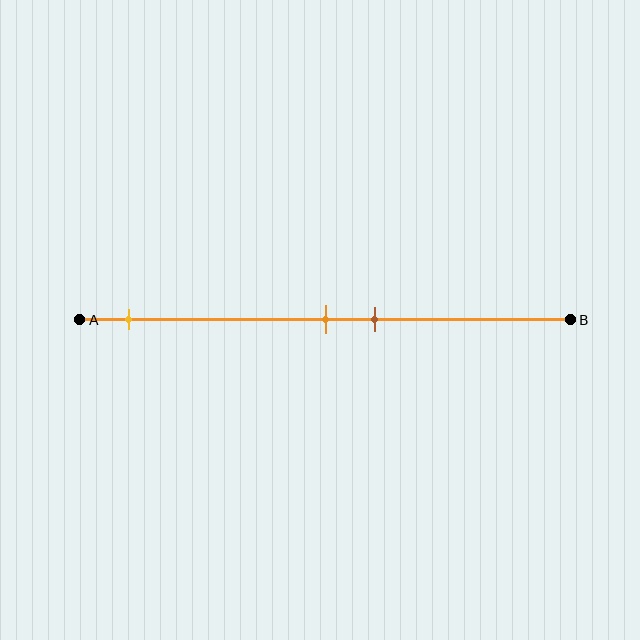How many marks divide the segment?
There are 3 marks dividing the segment.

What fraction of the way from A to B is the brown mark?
The brown mark is approximately 60% (0.6) of the way from A to B.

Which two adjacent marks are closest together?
The orange and brown marks are the closest adjacent pair.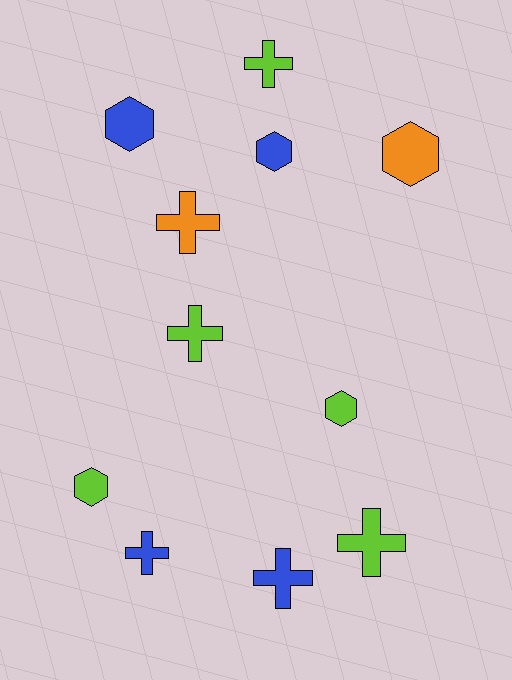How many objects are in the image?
There are 11 objects.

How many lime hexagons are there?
There are 2 lime hexagons.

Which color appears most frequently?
Lime, with 5 objects.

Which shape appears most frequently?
Cross, with 6 objects.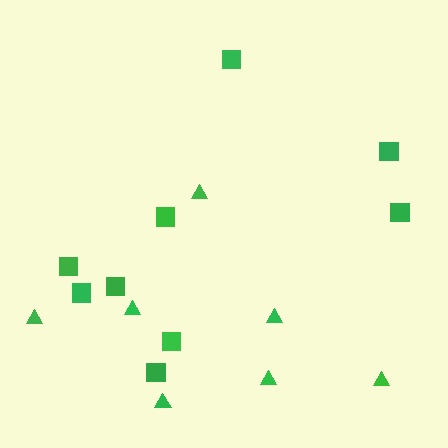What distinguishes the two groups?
There are 2 groups: one group of triangles (7) and one group of squares (9).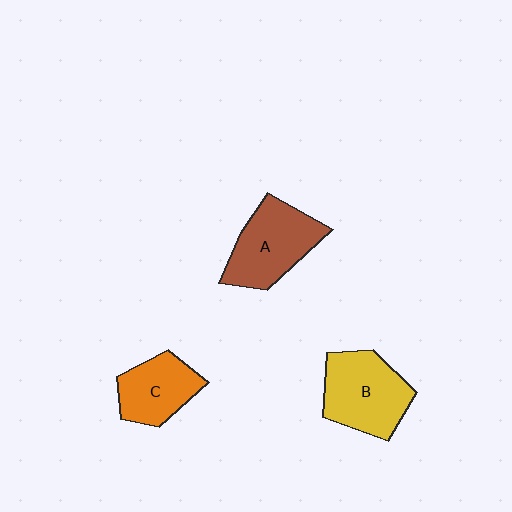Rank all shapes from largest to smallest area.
From largest to smallest: B (yellow), A (brown), C (orange).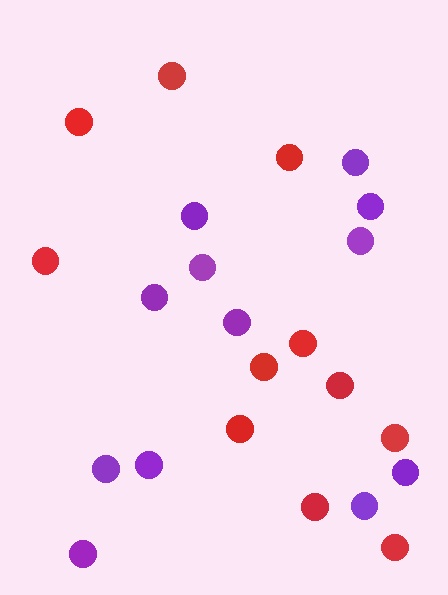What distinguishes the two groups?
There are 2 groups: one group of purple circles (12) and one group of red circles (11).